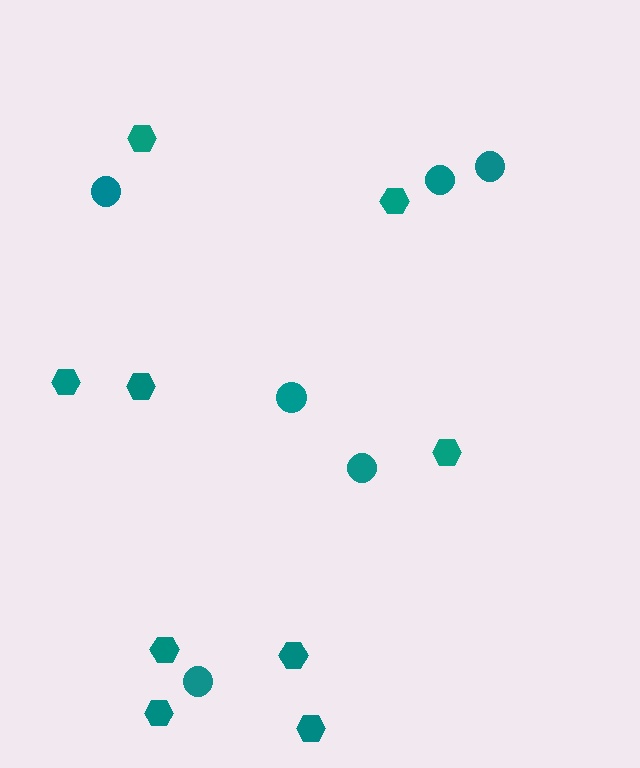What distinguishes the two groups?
There are 2 groups: one group of hexagons (9) and one group of circles (6).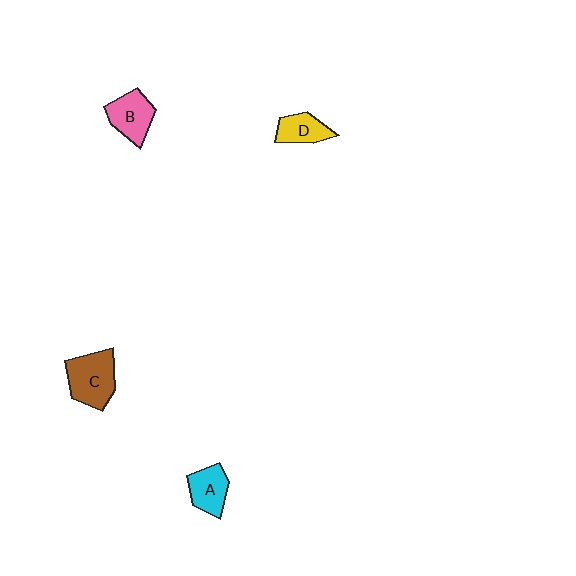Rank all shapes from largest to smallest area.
From largest to smallest: C (brown), B (pink), A (cyan), D (yellow).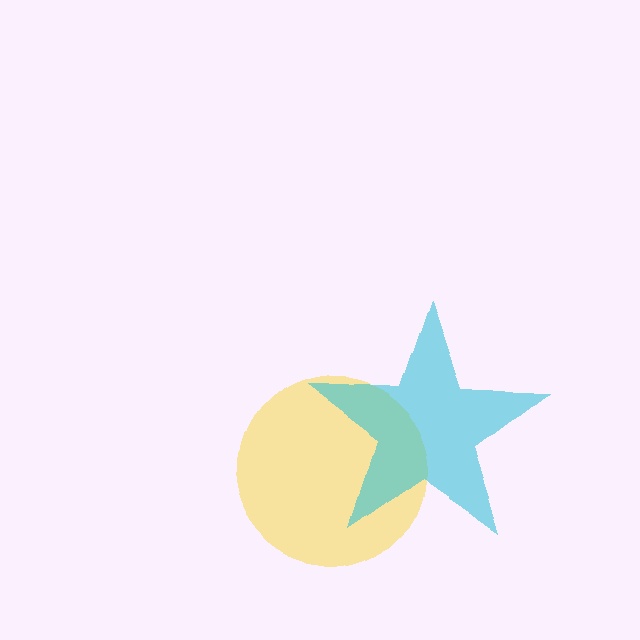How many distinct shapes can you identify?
There are 2 distinct shapes: a yellow circle, a cyan star.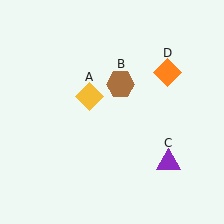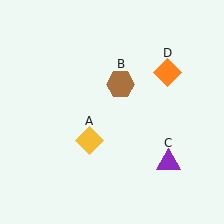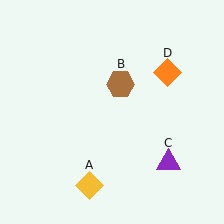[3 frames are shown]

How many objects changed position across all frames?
1 object changed position: yellow diamond (object A).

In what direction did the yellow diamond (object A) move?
The yellow diamond (object A) moved down.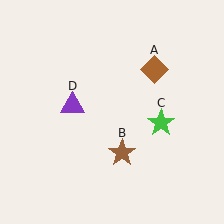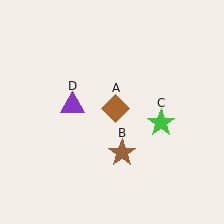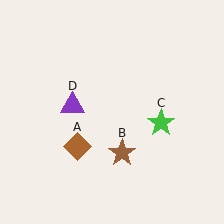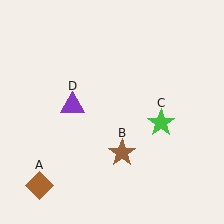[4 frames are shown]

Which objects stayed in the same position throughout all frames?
Brown star (object B) and green star (object C) and purple triangle (object D) remained stationary.